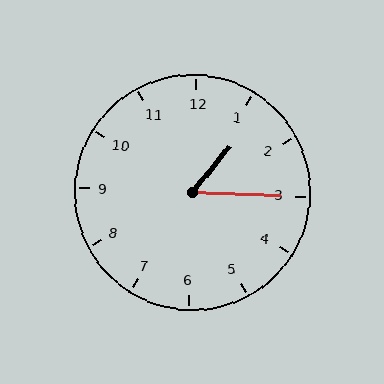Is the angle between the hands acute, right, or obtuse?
It is acute.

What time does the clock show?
1:15.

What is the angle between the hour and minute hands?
Approximately 52 degrees.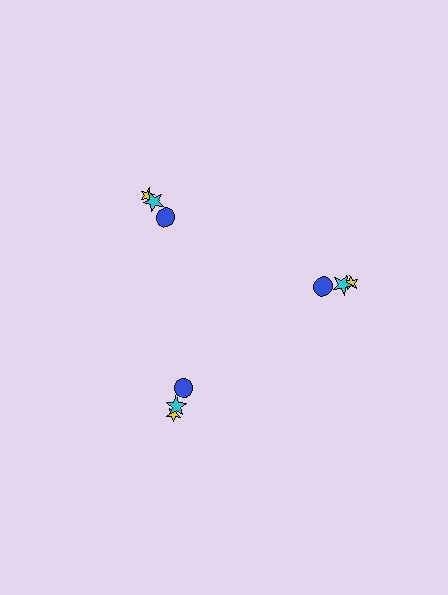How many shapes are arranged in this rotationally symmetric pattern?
There are 9 shapes, arranged in 3 groups of 3.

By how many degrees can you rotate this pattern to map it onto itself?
The pattern maps onto itself every 120 degrees of rotation.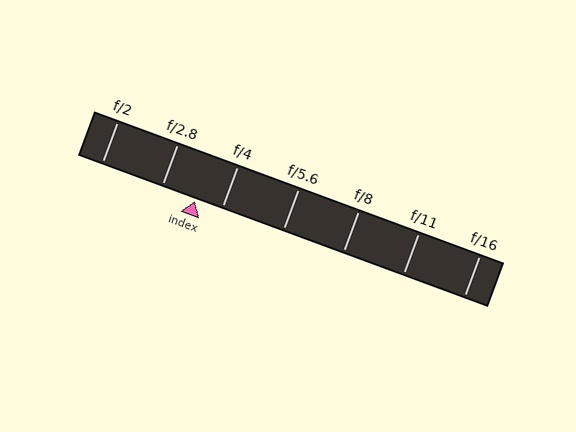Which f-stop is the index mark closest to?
The index mark is closest to f/4.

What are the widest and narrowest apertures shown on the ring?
The widest aperture shown is f/2 and the narrowest is f/16.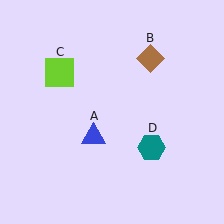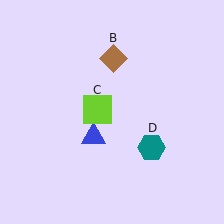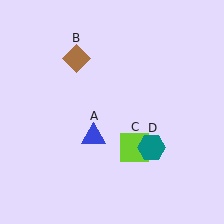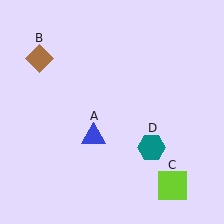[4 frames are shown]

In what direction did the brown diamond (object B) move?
The brown diamond (object B) moved left.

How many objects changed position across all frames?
2 objects changed position: brown diamond (object B), lime square (object C).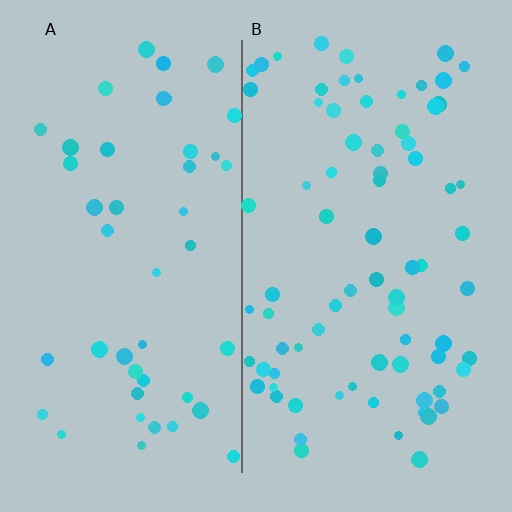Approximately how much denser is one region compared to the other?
Approximately 1.7× — region B over region A.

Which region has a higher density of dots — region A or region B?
B (the right).